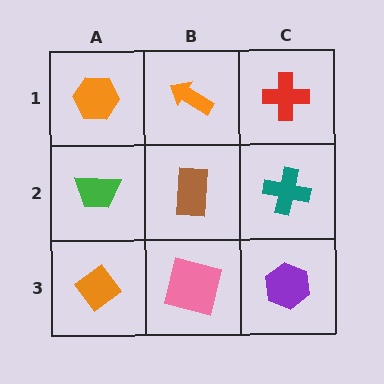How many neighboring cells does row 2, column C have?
3.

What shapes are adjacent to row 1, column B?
A brown rectangle (row 2, column B), an orange hexagon (row 1, column A), a red cross (row 1, column C).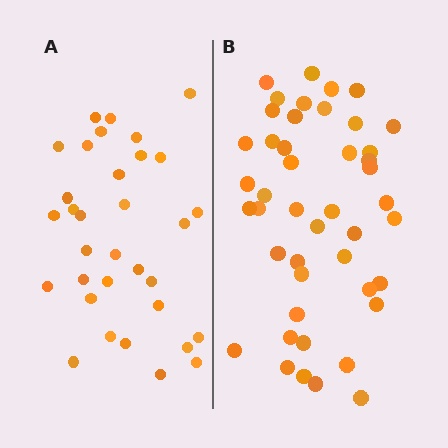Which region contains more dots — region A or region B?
Region B (the right region) has more dots.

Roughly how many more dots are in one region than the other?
Region B has roughly 12 or so more dots than region A.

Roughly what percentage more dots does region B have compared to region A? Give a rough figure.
About 35% more.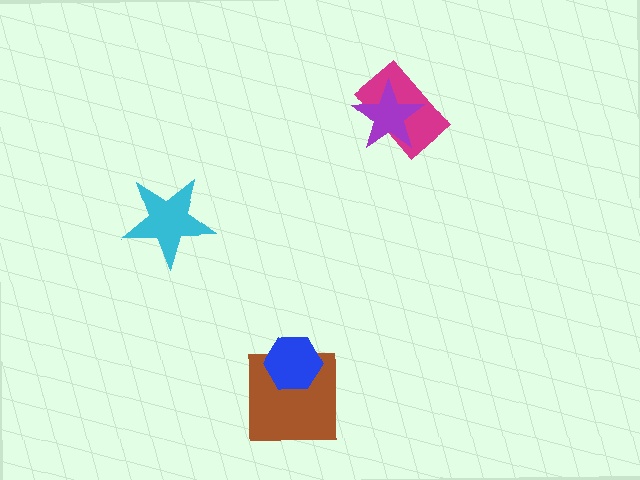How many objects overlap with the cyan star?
0 objects overlap with the cyan star.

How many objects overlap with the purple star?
1 object overlaps with the purple star.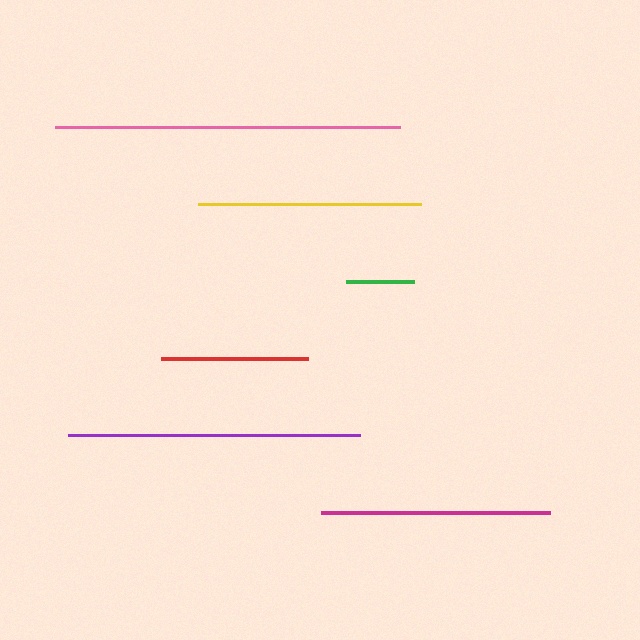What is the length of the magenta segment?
The magenta segment is approximately 229 pixels long.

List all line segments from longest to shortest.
From longest to shortest: pink, purple, magenta, yellow, red, green.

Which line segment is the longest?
The pink line is the longest at approximately 345 pixels.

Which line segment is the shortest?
The green line is the shortest at approximately 68 pixels.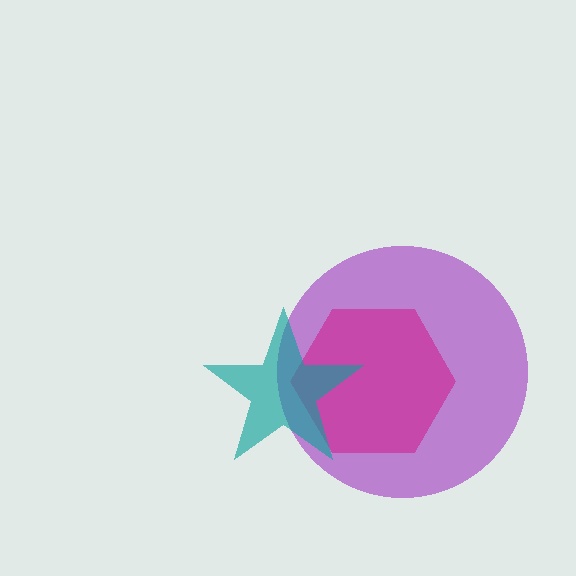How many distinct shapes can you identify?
There are 3 distinct shapes: a purple circle, a magenta hexagon, a teal star.